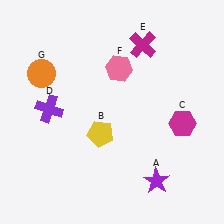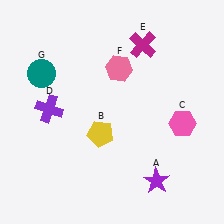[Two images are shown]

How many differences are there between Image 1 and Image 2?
There are 2 differences between the two images.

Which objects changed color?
C changed from magenta to pink. G changed from orange to teal.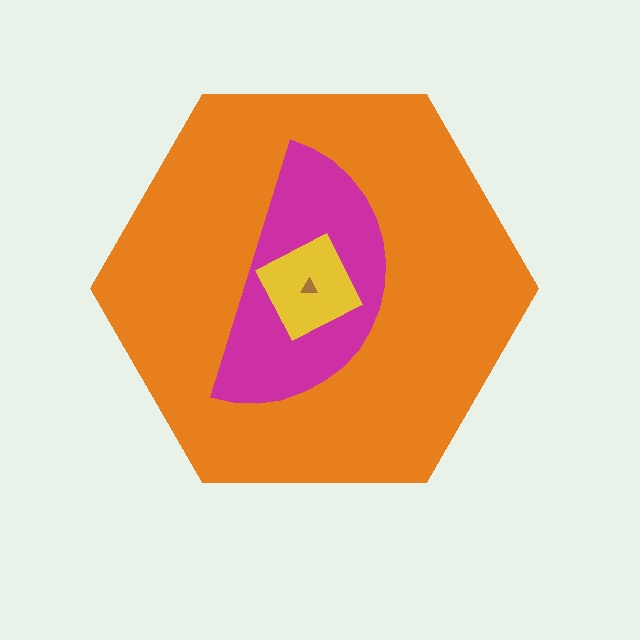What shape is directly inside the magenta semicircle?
The yellow square.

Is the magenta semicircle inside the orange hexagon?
Yes.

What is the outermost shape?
The orange hexagon.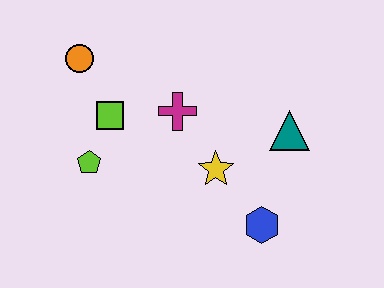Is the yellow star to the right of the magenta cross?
Yes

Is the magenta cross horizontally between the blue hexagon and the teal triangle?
No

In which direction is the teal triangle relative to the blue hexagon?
The teal triangle is above the blue hexagon.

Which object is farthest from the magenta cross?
The blue hexagon is farthest from the magenta cross.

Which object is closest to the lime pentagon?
The lime square is closest to the lime pentagon.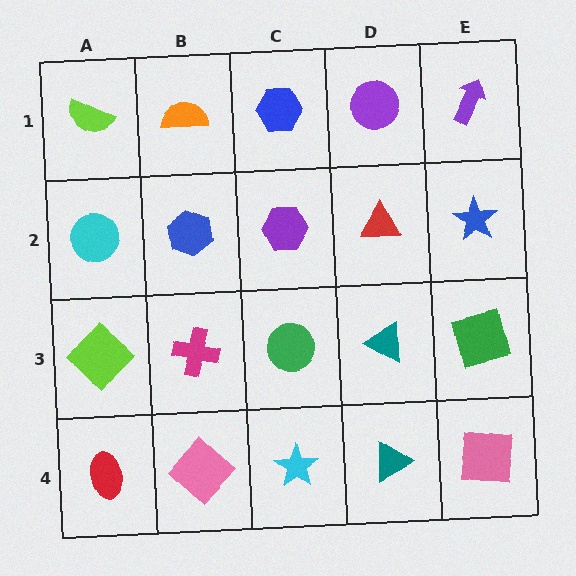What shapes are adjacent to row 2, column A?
A lime semicircle (row 1, column A), a lime diamond (row 3, column A), a blue hexagon (row 2, column B).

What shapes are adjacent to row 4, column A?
A lime diamond (row 3, column A), a pink diamond (row 4, column B).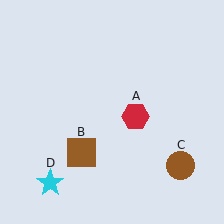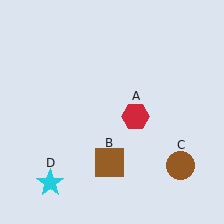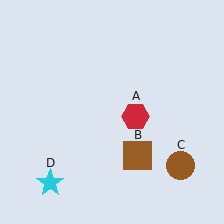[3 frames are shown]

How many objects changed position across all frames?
1 object changed position: brown square (object B).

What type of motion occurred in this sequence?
The brown square (object B) rotated counterclockwise around the center of the scene.